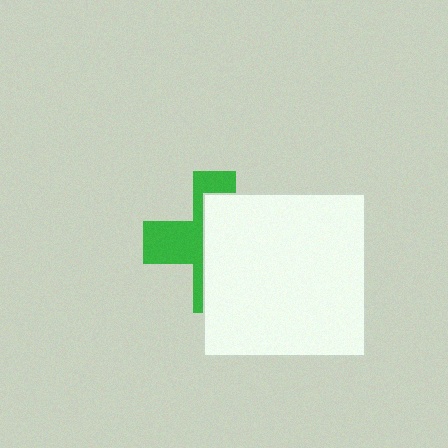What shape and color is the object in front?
The object in front is a white square.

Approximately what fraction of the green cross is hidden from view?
Roughly 58% of the green cross is hidden behind the white square.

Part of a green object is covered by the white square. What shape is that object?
It is a cross.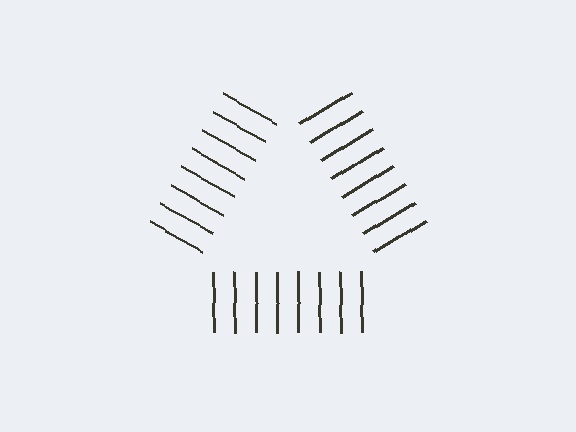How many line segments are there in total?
24 — 8 along each of the 3 edges.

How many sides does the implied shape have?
3 sides — the line-ends trace a triangle.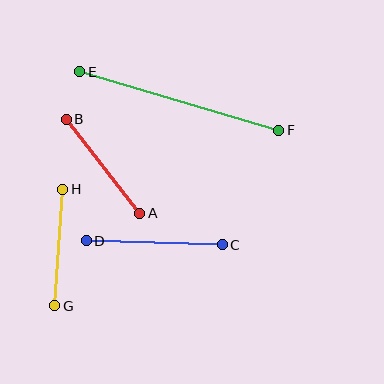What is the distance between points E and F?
The distance is approximately 207 pixels.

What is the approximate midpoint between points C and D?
The midpoint is at approximately (154, 243) pixels.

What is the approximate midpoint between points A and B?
The midpoint is at approximately (103, 166) pixels.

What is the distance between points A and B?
The distance is approximately 120 pixels.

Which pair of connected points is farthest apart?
Points E and F are farthest apart.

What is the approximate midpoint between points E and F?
The midpoint is at approximately (179, 101) pixels.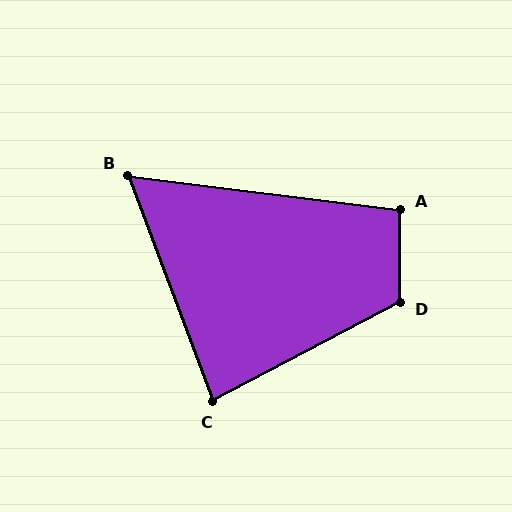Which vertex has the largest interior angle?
D, at approximately 118 degrees.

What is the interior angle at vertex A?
Approximately 97 degrees (obtuse).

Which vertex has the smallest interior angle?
B, at approximately 62 degrees.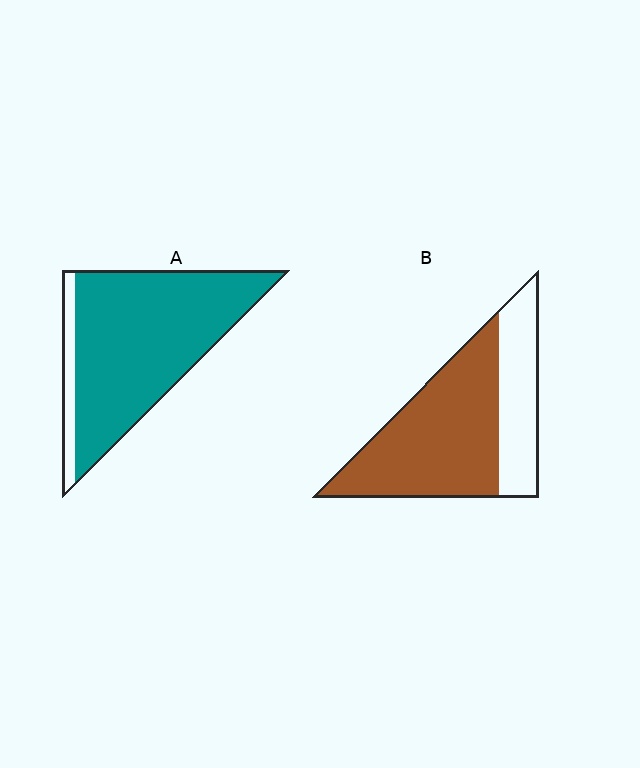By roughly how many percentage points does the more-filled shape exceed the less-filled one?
By roughly 20 percentage points (A over B).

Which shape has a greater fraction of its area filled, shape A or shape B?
Shape A.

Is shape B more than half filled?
Yes.